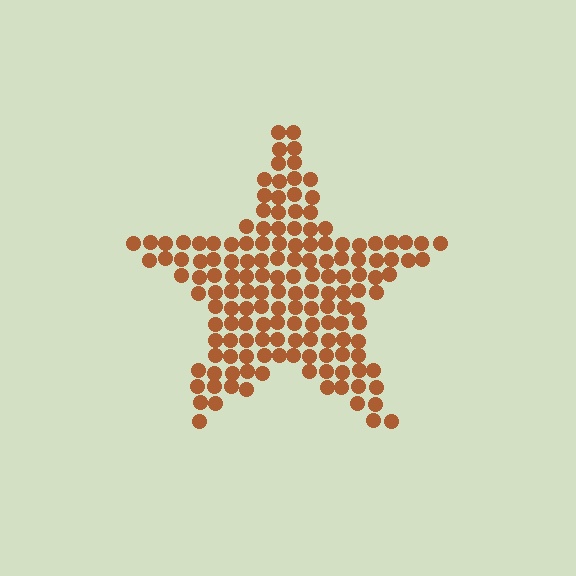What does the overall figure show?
The overall figure shows a star.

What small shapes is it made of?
It is made of small circles.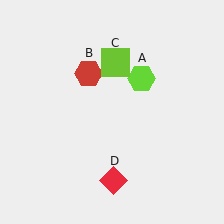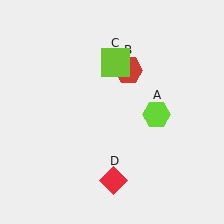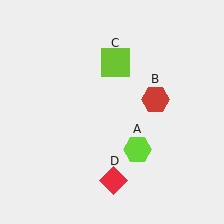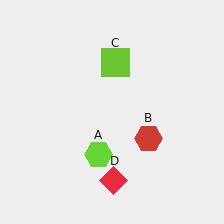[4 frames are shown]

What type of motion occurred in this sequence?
The lime hexagon (object A), red hexagon (object B) rotated clockwise around the center of the scene.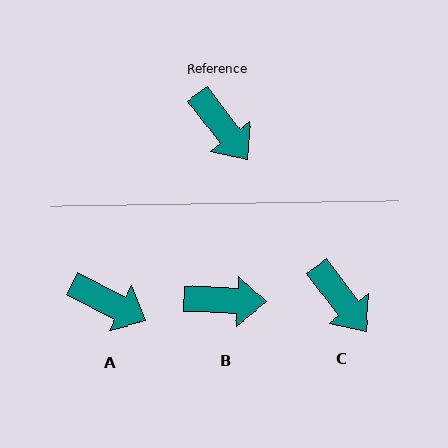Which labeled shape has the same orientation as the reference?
C.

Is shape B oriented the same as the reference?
No, it is off by about 50 degrees.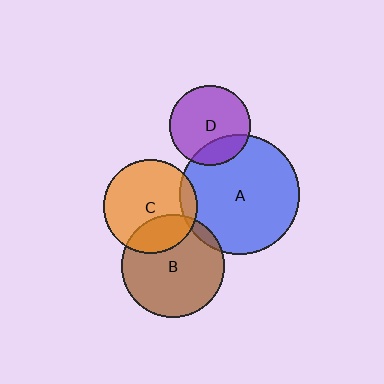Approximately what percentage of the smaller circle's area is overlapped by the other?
Approximately 5%.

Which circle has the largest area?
Circle A (blue).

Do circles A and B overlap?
Yes.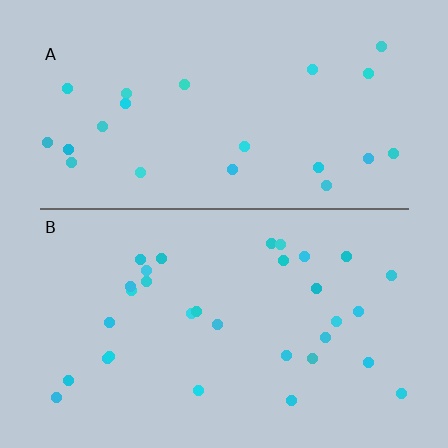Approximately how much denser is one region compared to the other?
Approximately 1.4× — region B over region A.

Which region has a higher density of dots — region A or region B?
B (the bottom).